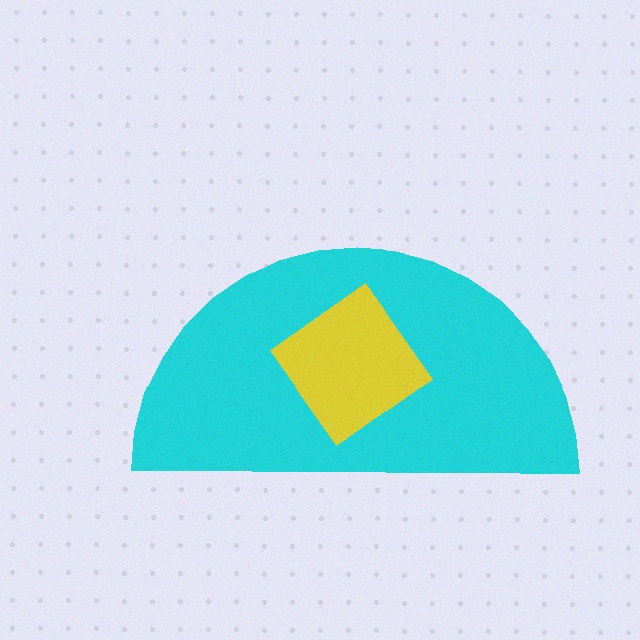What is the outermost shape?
The cyan semicircle.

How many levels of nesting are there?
2.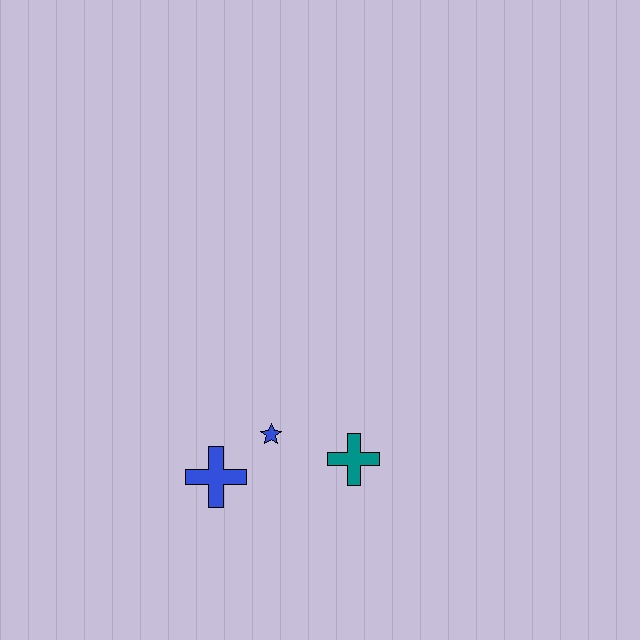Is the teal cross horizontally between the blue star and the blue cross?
No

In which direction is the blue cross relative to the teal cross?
The blue cross is to the left of the teal cross.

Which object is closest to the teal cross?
The blue star is closest to the teal cross.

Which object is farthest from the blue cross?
The teal cross is farthest from the blue cross.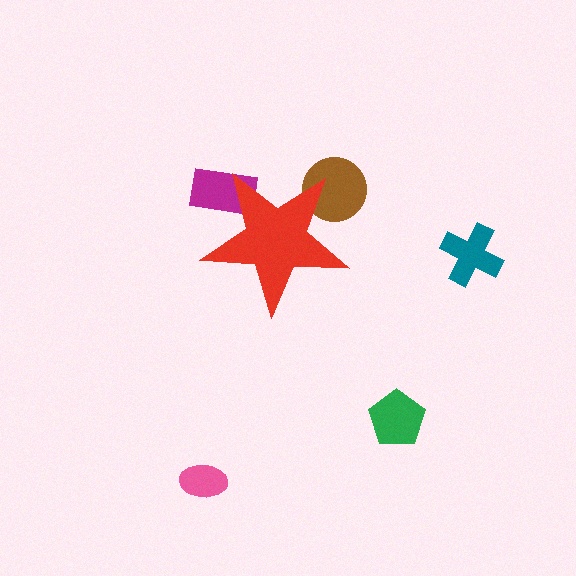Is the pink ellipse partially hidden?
No, the pink ellipse is fully visible.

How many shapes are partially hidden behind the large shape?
2 shapes are partially hidden.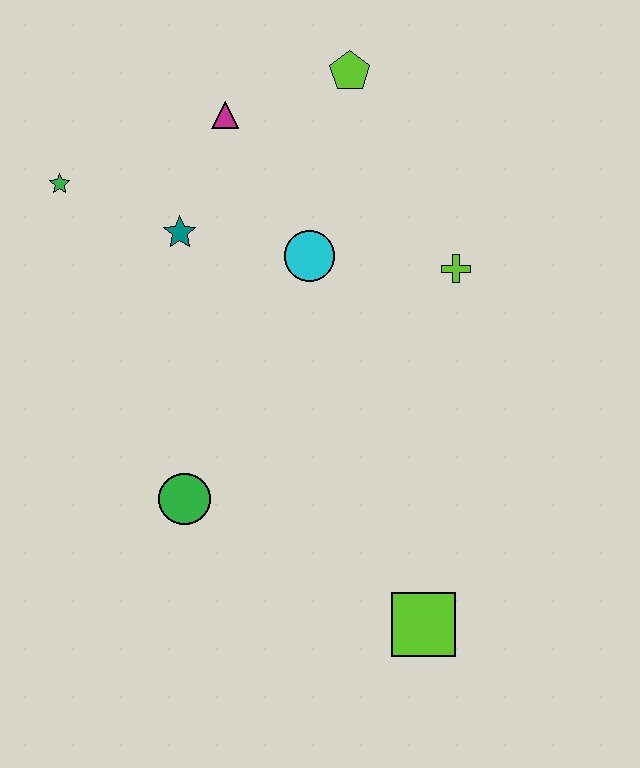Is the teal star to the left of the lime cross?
Yes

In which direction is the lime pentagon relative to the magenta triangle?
The lime pentagon is to the right of the magenta triangle.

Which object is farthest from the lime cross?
The green star is farthest from the lime cross.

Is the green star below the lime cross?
No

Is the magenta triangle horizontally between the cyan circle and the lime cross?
No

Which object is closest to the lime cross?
The cyan circle is closest to the lime cross.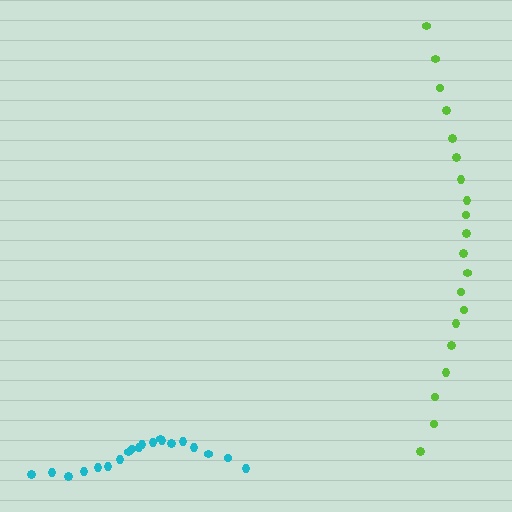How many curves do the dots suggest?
There are 2 distinct paths.